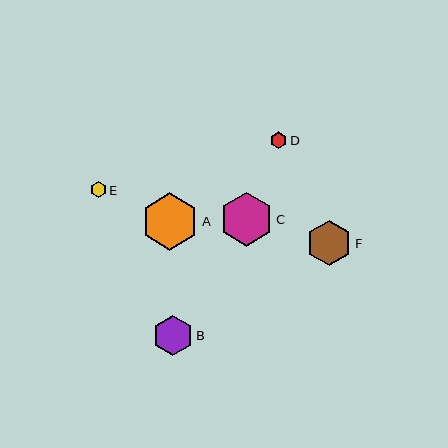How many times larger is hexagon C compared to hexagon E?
Hexagon C is approximately 3.4 times the size of hexagon E.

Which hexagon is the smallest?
Hexagon E is the smallest with a size of approximately 16 pixels.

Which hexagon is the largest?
Hexagon A is the largest with a size of approximately 57 pixels.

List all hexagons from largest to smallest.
From largest to smallest: A, C, F, B, D, E.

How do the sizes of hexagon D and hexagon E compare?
Hexagon D and hexagon E are approximately the same size.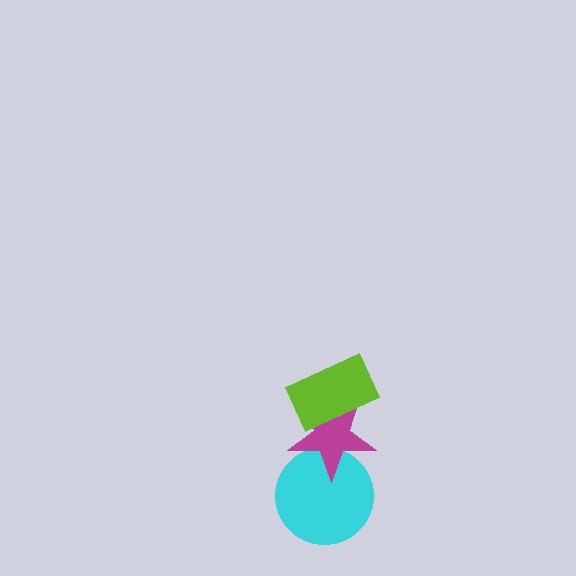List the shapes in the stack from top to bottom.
From top to bottom: the lime rectangle, the magenta star, the cyan circle.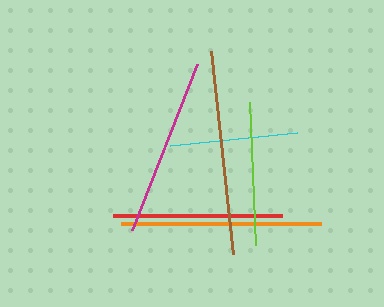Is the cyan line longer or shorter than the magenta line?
The magenta line is longer than the cyan line.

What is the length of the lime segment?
The lime segment is approximately 143 pixels long.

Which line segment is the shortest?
The cyan line is the shortest at approximately 128 pixels.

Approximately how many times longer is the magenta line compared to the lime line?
The magenta line is approximately 1.2 times the length of the lime line.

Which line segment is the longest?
The brown line is the longest at approximately 204 pixels.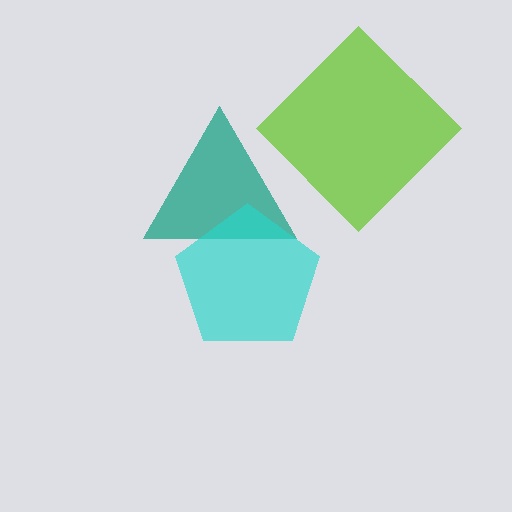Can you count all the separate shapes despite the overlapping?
Yes, there are 3 separate shapes.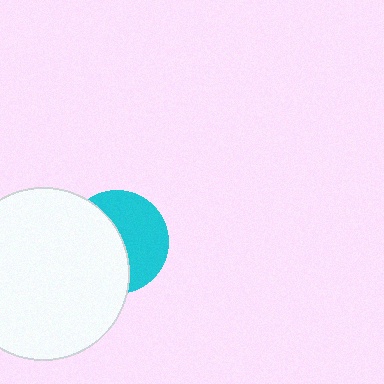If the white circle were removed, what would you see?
You would see the complete cyan circle.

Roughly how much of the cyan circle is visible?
About half of it is visible (roughly 49%).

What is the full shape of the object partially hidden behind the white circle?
The partially hidden object is a cyan circle.